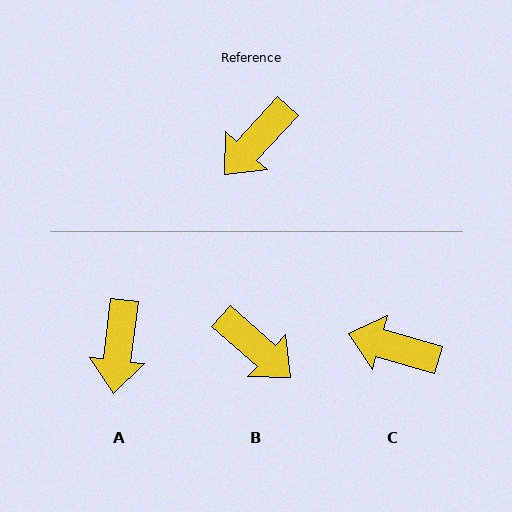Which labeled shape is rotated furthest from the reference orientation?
B, about 91 degrees away.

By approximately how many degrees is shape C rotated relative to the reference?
Approximately 63 degrees clockwise.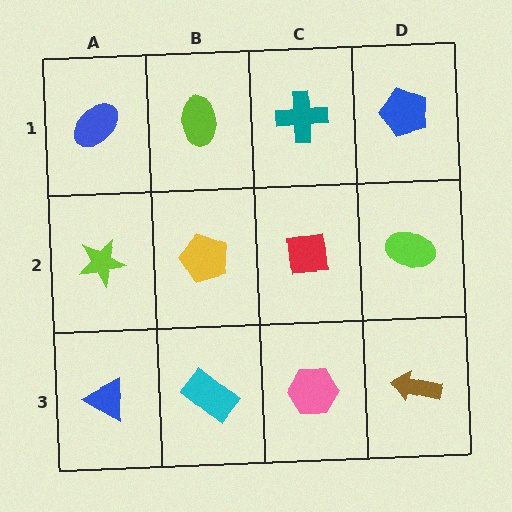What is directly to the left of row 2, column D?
A red square.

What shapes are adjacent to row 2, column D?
A blue pentagon (row 1, column D), a brown arrow (row 3, column D), a red square (row 2, column C).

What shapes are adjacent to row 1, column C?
A red square (row 2, column C), a lime ellipse (row 1, column B), a blue pentagon (row 1, column D).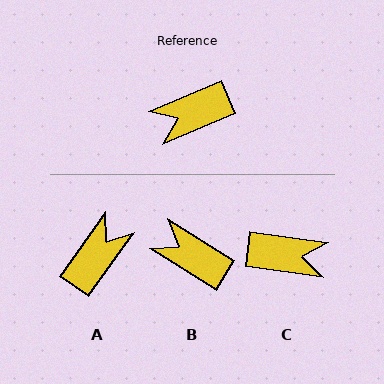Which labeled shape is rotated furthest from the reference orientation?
C, about 150 degrees away.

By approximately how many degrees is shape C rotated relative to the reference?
Approximately 150 degrees counter-clockwise.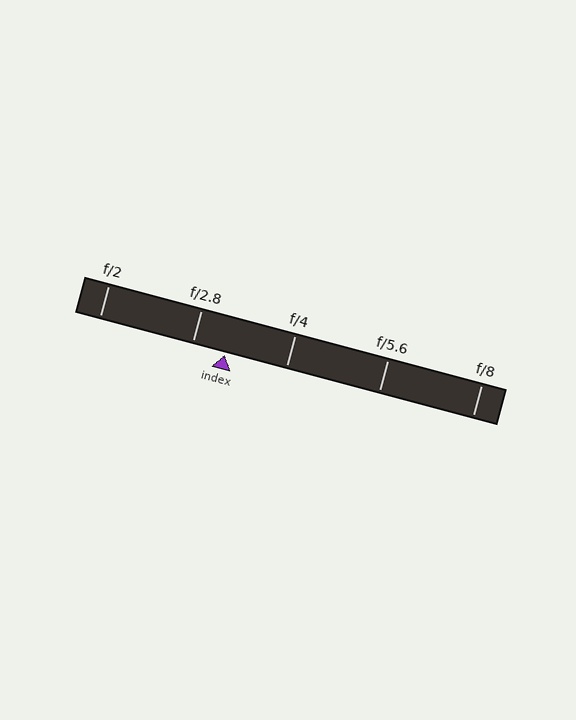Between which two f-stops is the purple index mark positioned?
The index mark is between f/2.8 and f/4.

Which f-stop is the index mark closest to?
The index mark is closest to f/2.8.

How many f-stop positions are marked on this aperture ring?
There are 5 f-stop positions marked.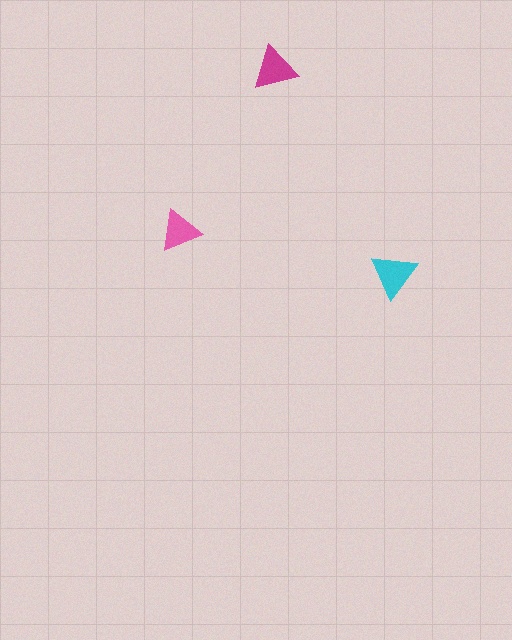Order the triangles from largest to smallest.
the cyan one, the magenta one, the pink one.